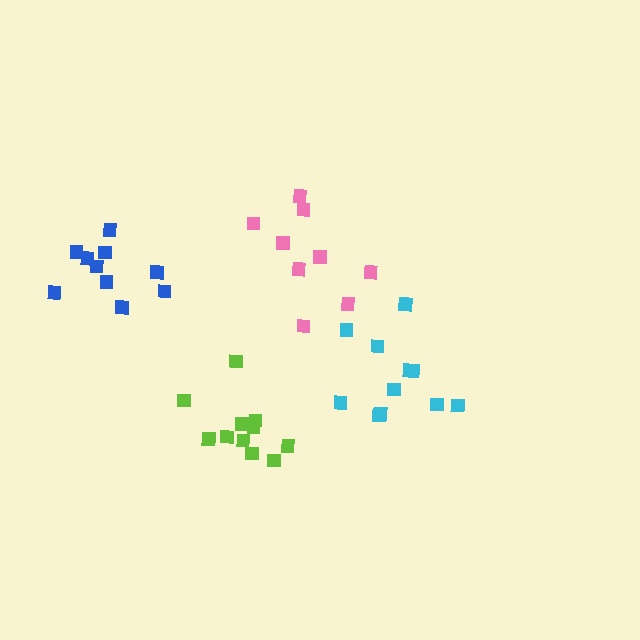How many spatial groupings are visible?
There are 4 spatial groupings.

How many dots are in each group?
Group 1: 11 dots, Group 2: 9 dots, Group 3: 11 dots, Group 4: 10 dots (41 total).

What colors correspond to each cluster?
The clusters are colored: cyan, pink, lime, blue.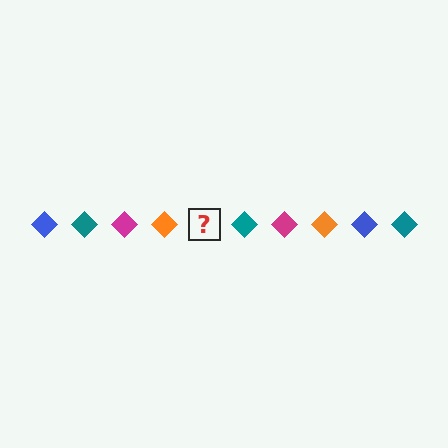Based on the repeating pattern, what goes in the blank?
The blank should be a blue diamond.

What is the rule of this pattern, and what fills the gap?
The rule is that the pattern cycles through blue, teal, magenta, orange diamonds. The gap should be filled with a blue diamond.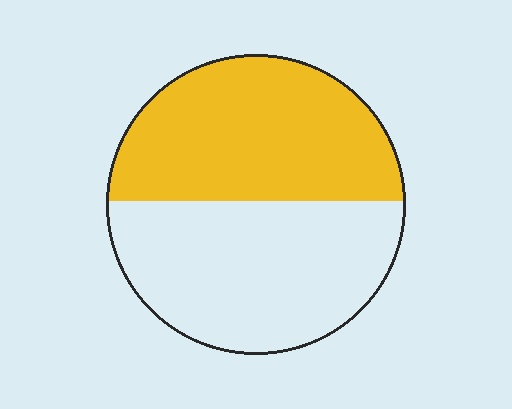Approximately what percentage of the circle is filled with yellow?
Approximately 50%.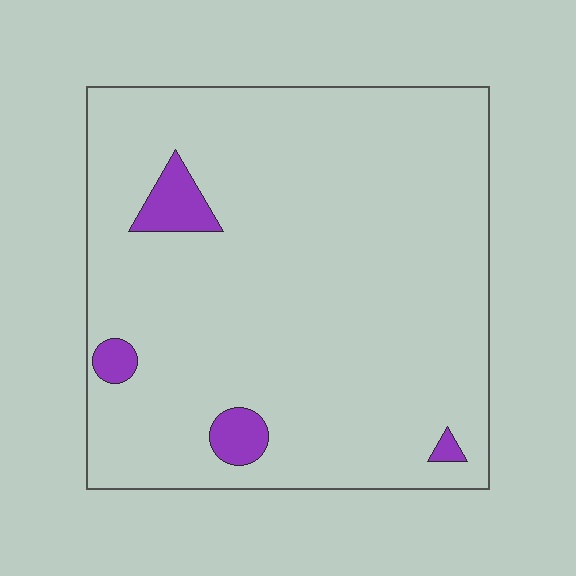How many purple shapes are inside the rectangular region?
4.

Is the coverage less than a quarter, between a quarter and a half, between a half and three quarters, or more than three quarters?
Less than a quarter.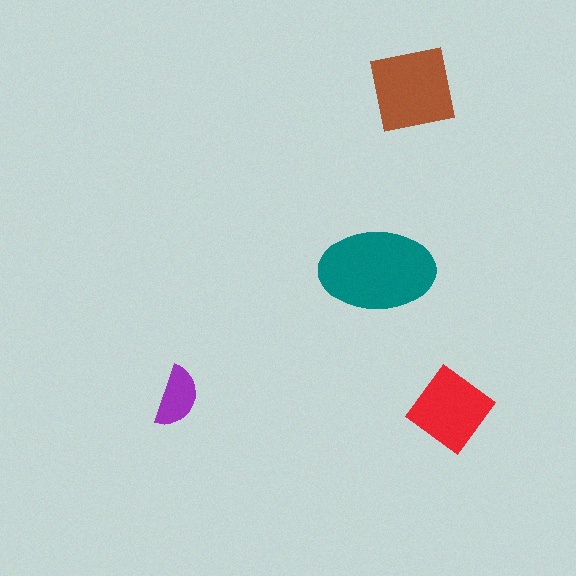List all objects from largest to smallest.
The teal ellipse, the brown square, the red diamond, the purple semicircle.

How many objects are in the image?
There are 4 objects in the image.